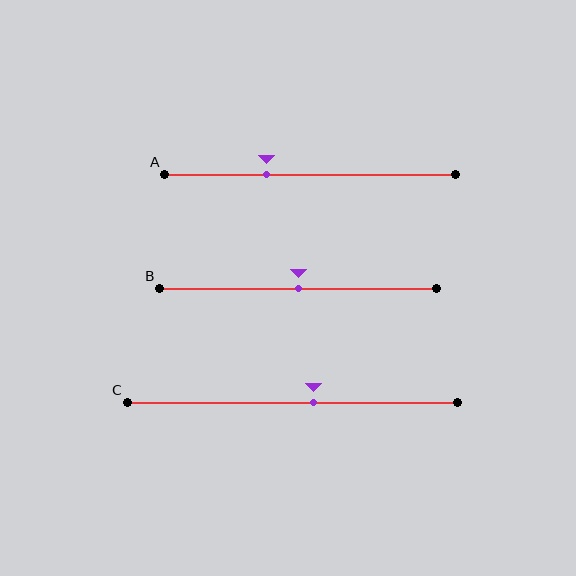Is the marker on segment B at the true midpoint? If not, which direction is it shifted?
Yes, the marker on segment B is at the true midpoint.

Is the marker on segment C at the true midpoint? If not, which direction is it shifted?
No, the marker on segment C is shifted to the right by about 6% of the segment length.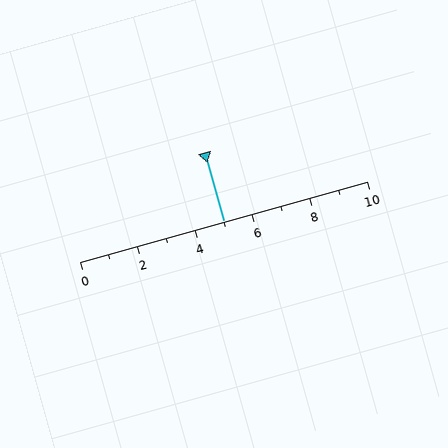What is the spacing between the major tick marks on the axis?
The major ticks are spaced 2 apart.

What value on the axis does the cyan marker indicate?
The marker indicates approximately 5.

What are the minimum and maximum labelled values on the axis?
The axis runs from 0 to 10.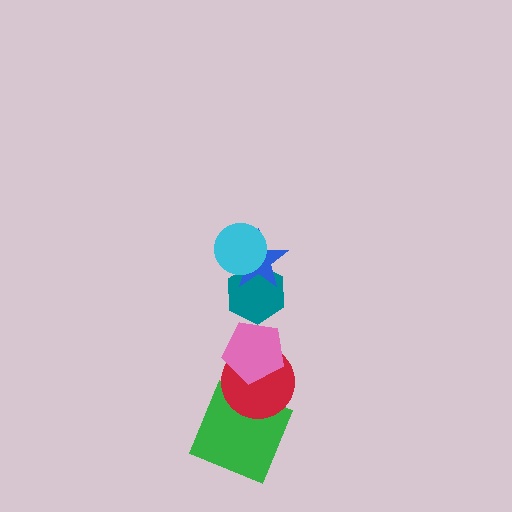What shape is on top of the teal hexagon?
The blue star is on top of the teal hexagon.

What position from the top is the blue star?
The blue star is 2nd from the top.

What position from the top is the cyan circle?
The cyan circle is 1st from the top.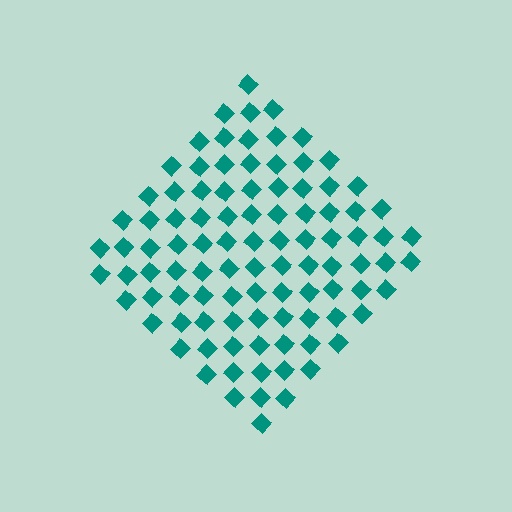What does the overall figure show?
The overall figure shows a diamond.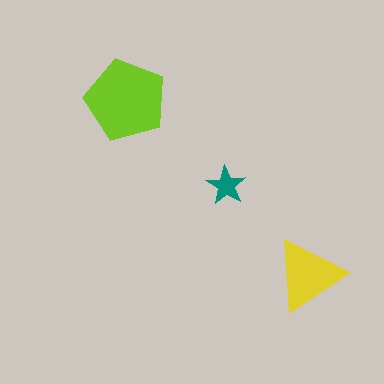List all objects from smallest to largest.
The teal star, the yellow triangle, the lime pentagon.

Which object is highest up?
The lime pentagon is topmost.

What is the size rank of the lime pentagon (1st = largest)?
1st.